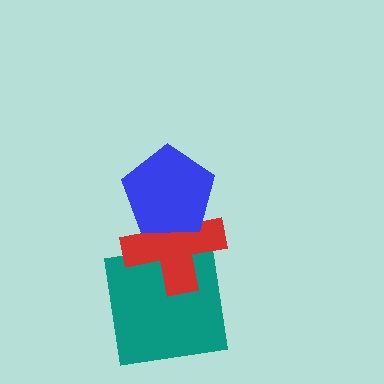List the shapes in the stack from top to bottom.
From top to bottom: the blue pentagon, the red cross, the teal square.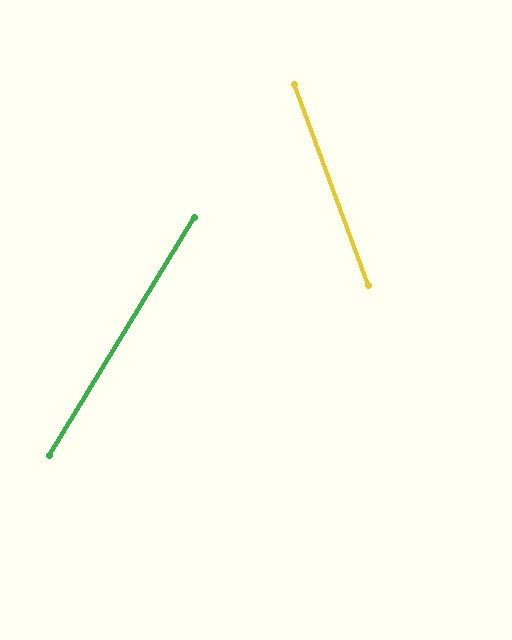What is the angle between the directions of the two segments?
Approximately 52 degrees.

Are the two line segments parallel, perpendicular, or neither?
Neither parallel nor perpendicular — they differ by about 52°.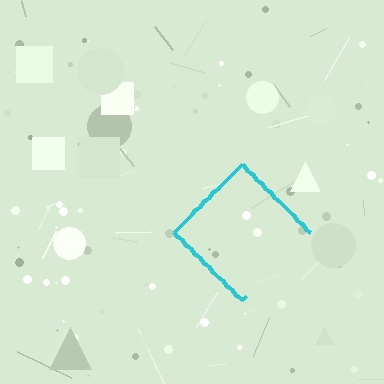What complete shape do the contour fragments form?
The contour fragments form a diamond.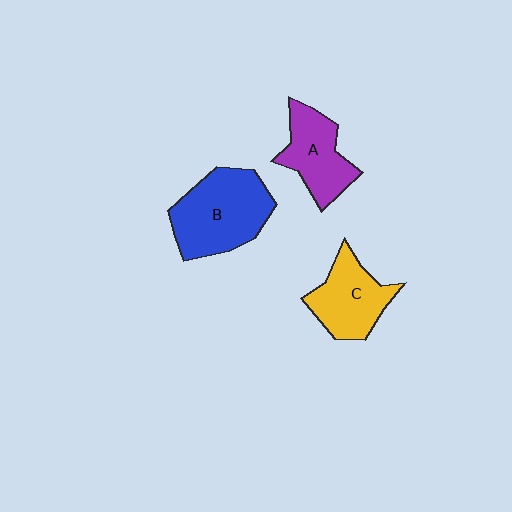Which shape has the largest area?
Shape B (blue).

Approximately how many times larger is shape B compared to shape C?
Approximately 1.4 times.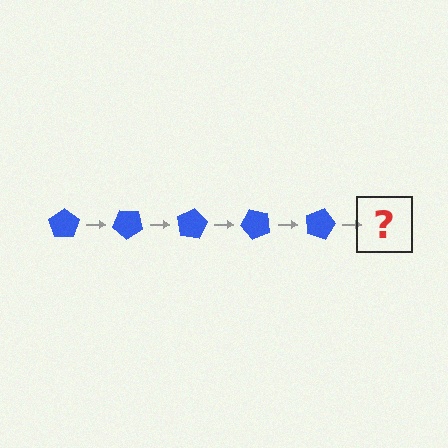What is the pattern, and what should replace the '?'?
The pattern is that the pentagon rotates 40 degrees each step. The '?' should be a blue pentagon rotated 200 degrees.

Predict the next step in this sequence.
The next step is a blue pentagon rotated 200 degrees.